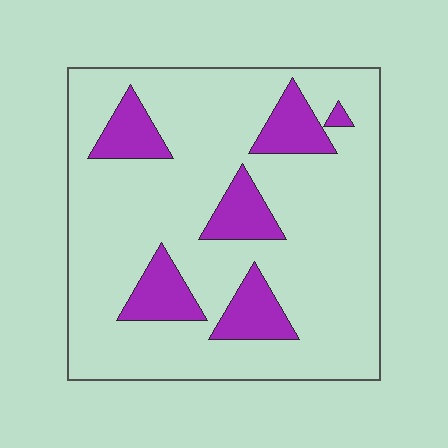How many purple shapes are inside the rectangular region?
6.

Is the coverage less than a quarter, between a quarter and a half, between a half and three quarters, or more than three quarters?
Less than a quarter.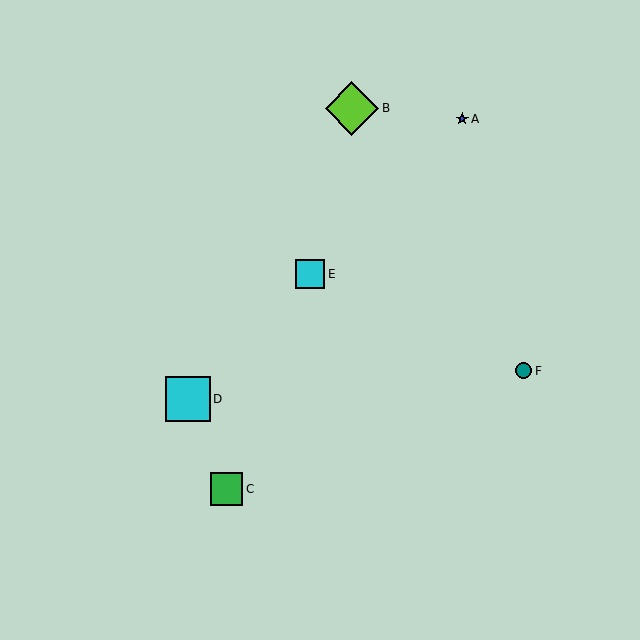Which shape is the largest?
The lime diamond (labeled B) is the largest.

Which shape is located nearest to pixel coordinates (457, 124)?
The blue star (labeled A) at (462, 119) is nearest to that location.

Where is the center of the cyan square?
The center of the cyan square is at (310, 274).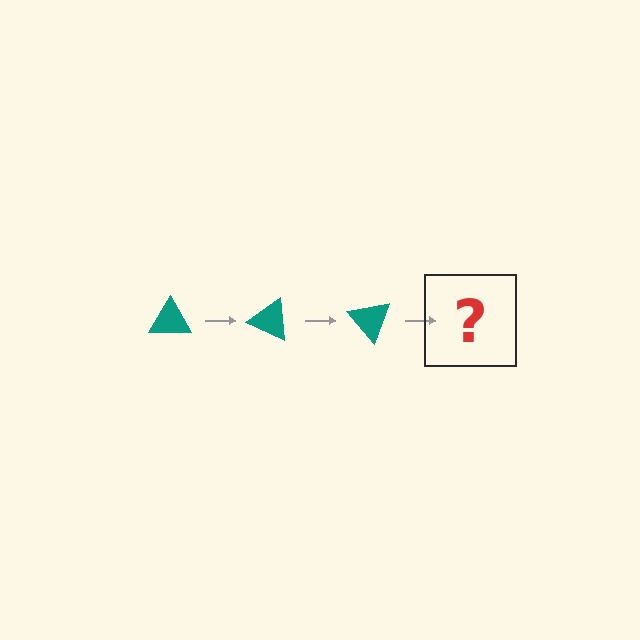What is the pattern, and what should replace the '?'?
The pattern is that the triangle rotates 25 degrees each step. The '?' should be a teal triangle rotated 75 degrees.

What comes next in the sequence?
The next element should be a teal triangle rotated 75 degrees.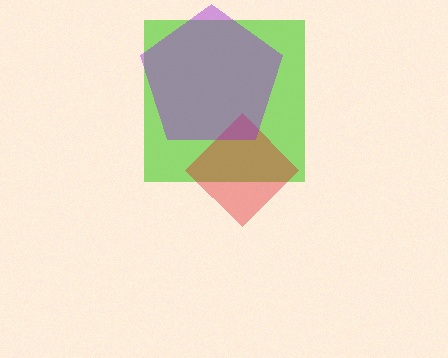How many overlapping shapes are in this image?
There are 3 overlapping shapes in the image.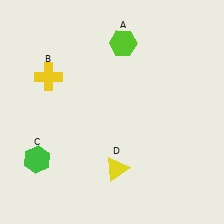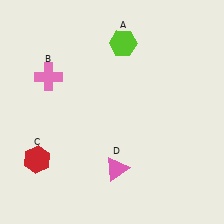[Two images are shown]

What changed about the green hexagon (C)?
In Image 1, C is green. In Image 2, it changed to red.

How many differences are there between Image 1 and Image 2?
There are 3 differences between the two images.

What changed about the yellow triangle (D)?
In Image 1, D is yellow. In Image 2, it changed to pink.